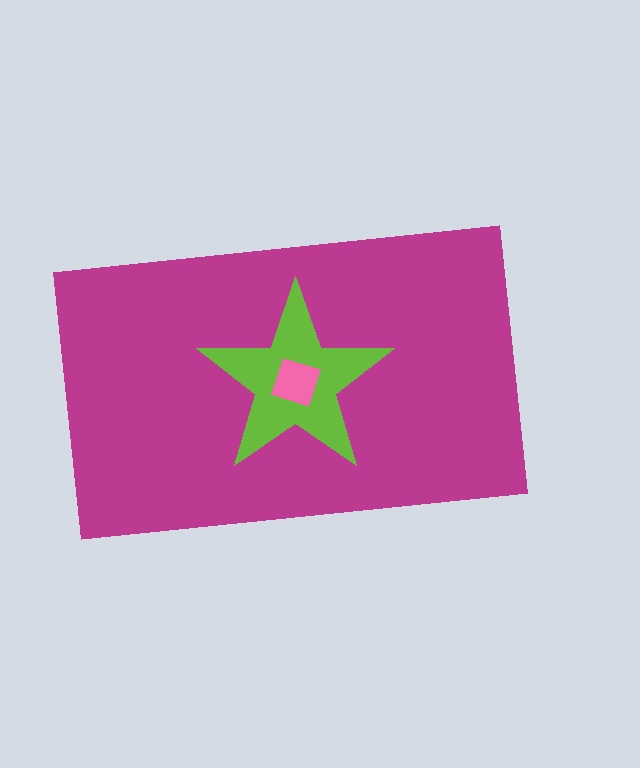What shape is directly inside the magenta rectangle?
The lime star.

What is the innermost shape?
The pink diamond.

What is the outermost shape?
The magenta rectangle.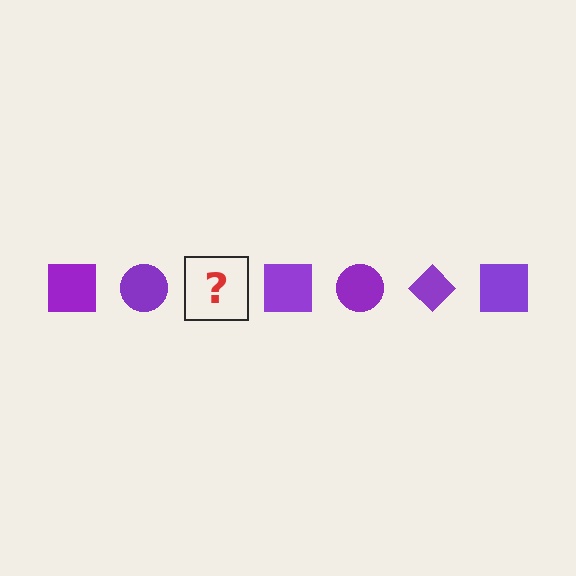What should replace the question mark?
The question mark should be replaced with a purple diamond.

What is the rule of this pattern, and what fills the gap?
The rule is that the pattern cycles through square, circle, diamond shapes in purple. The gap should be filled with a purple diamond.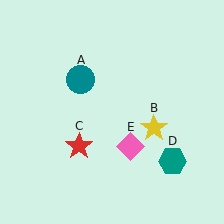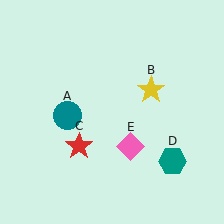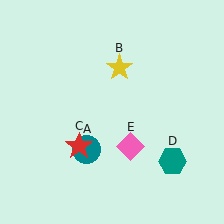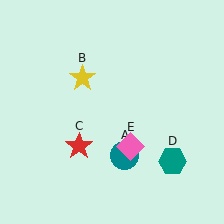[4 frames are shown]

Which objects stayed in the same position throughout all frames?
Red star (object C) and teal hexagon (object D) and pink diamond (object E) remained stationary.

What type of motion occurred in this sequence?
The teal circle (object A), yellow star (object B) rotated counterclockwise around the center of the scene.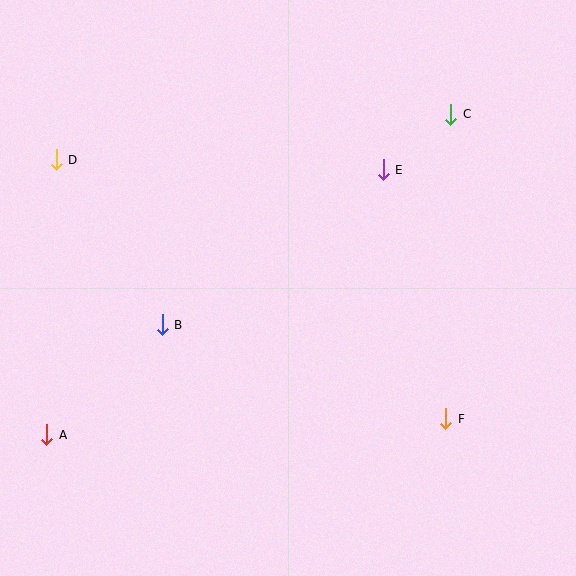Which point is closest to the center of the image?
Point B at (162, 325) is closest to the center.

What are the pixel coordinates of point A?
Point A is at (47, 435).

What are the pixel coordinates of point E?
Point E is at (383, 170).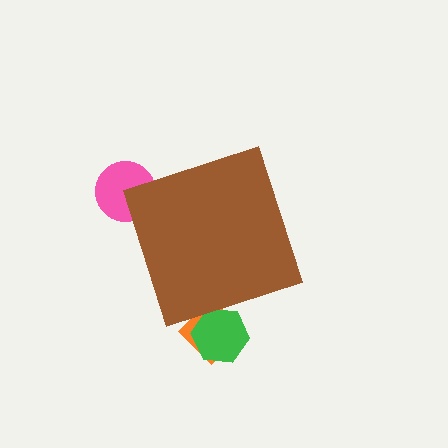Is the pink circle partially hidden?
Yes, the pink circle is partially hidden behind the brown diamond.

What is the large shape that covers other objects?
A brown diamond.